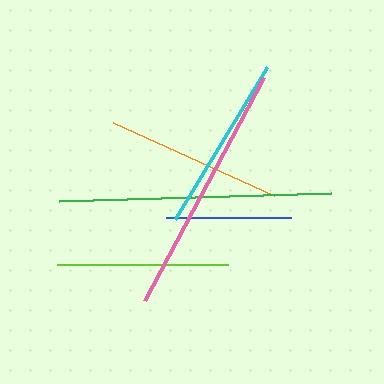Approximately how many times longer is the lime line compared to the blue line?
The lime line is approximately 1.4 times the length of the blue line.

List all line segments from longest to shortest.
From longest to shortest: green, pink, cyan, orange, lime, blue.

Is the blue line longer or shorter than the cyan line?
The cyan line is longer than the blue line.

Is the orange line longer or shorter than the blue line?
The orange line is longer than the blue line.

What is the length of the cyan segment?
The cyan segment is approximately 178 pixels long.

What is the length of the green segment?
The green segment is approximately 273 pixels long.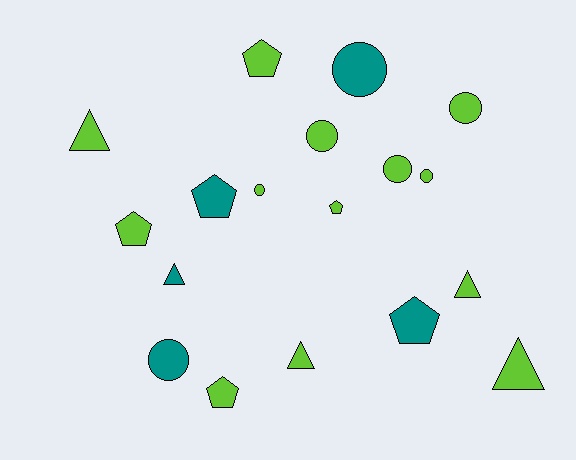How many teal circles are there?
There are 2 teal circles.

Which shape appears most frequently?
Circle, with 7 objects.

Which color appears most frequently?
Lime, with 13 objects.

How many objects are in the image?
There are 18 objects.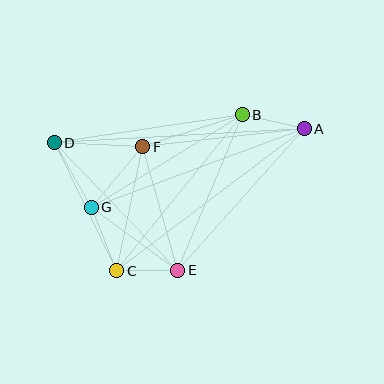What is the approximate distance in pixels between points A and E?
The distance between A and E is approximately 190 pixels.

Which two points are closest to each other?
Points C and E are closest to each other.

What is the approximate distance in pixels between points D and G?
The distance between D and G is approximately 75 pixels.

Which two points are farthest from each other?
Points A and D are farthest from each other.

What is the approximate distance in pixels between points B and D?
The distance between B and D is approximately 190 pixels.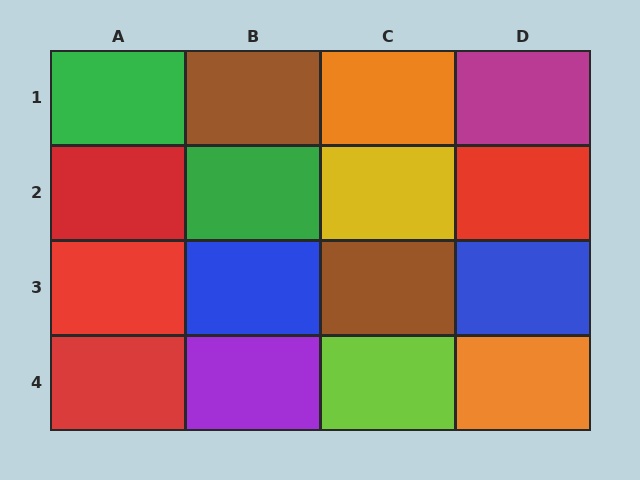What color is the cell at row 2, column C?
Yellow.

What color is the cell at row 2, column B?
Green.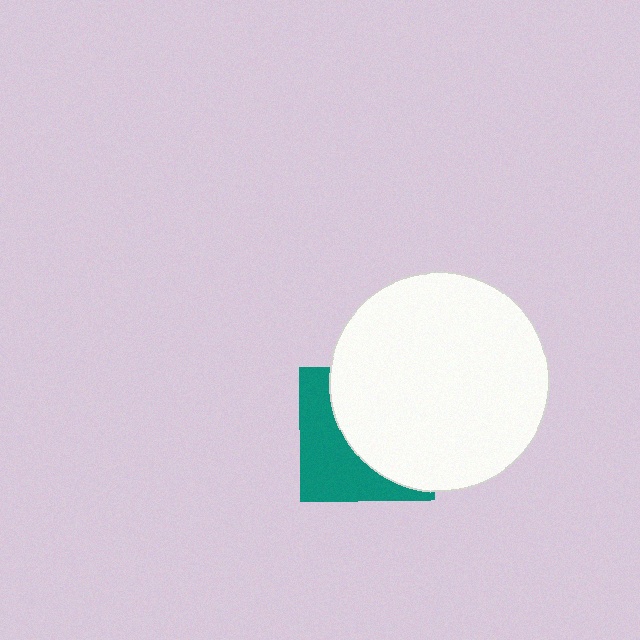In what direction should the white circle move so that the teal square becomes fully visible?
The white circle should move right. That is the shortest direction to clear the overlap and leave the teal square fully visible.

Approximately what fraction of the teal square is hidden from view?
Roughly 59% of the teal square is hidden behind the white circle.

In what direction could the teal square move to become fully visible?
The teal square could move left. That would shift it out from behind the white circle entirely.